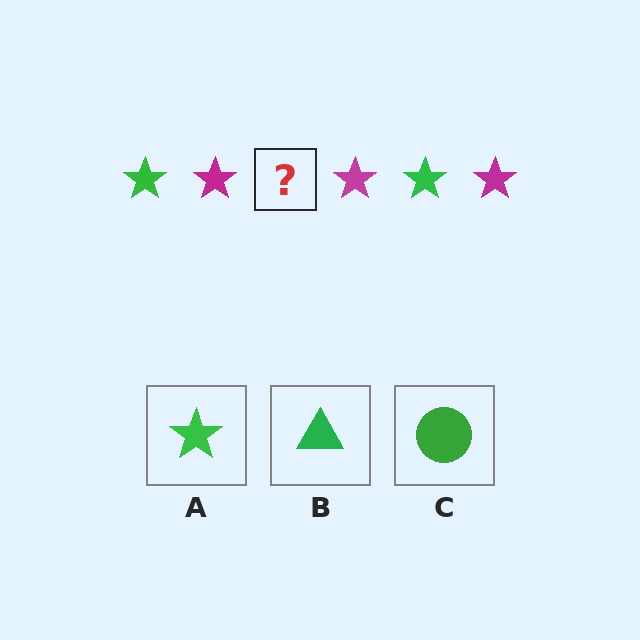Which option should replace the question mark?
Option A.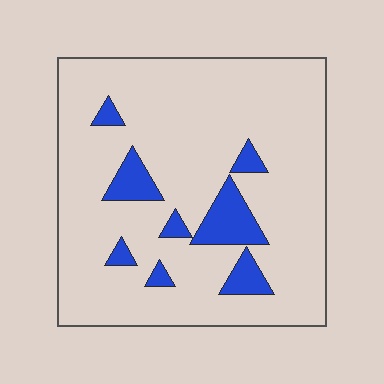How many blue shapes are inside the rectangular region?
8.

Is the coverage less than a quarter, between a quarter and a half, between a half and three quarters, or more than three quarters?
Less than a quarter.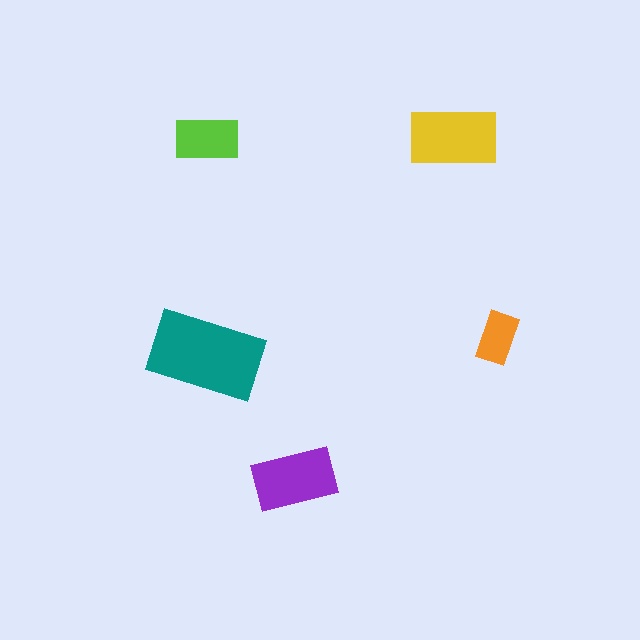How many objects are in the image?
There are 5 objects in the image.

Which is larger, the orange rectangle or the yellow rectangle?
The yellow one.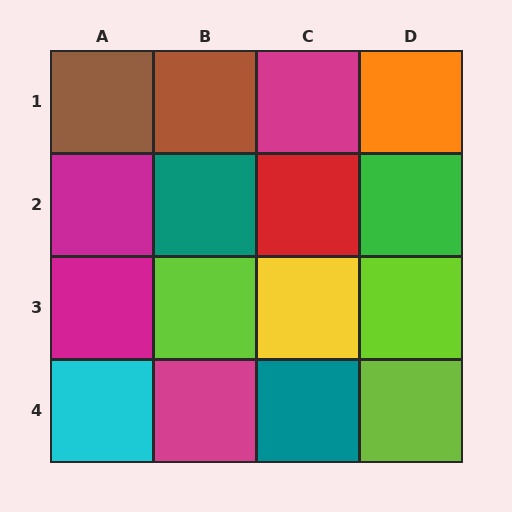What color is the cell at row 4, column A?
Cyan.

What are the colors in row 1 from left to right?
Brown, brown, magenta, orange.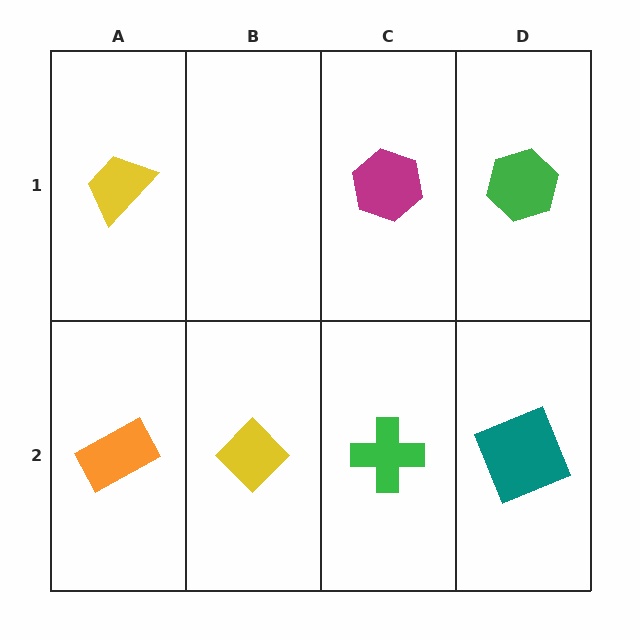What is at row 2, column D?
A teal square.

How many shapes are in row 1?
3 shapes.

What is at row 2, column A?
An orange rectangle.